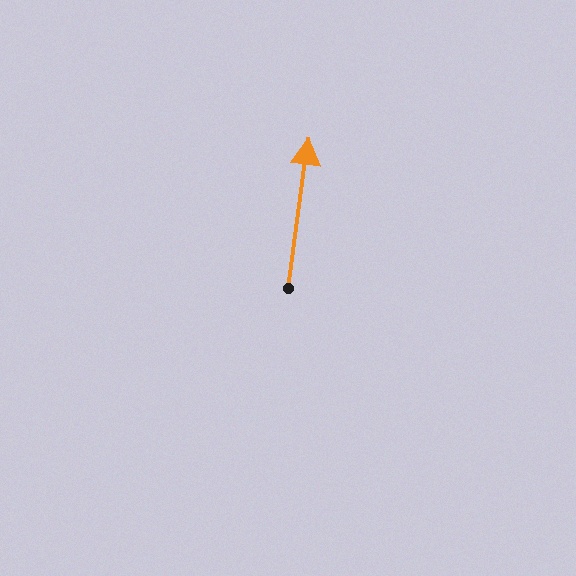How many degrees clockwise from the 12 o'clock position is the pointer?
Approximately 8 degrees.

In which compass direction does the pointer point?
North.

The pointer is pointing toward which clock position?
Roughly 12 o'clock.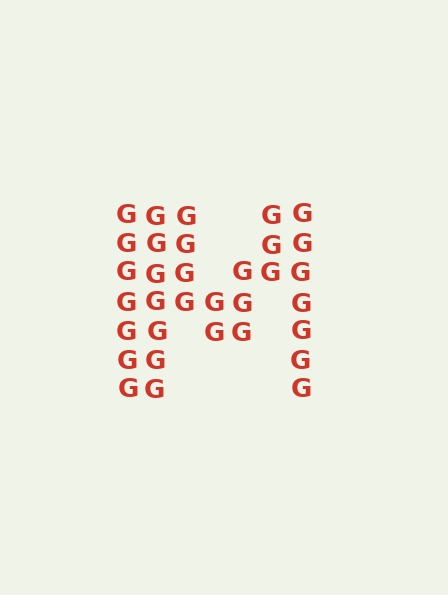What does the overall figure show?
The overall figure shows the letter M.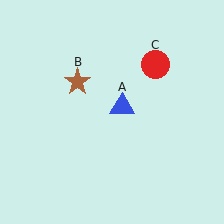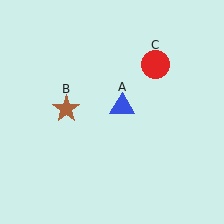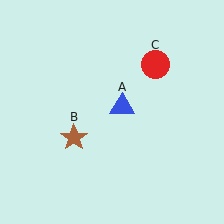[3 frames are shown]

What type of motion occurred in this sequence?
The brown star (object B) rotated counterclockwise around the center of the scene.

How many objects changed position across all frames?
1 object changed position: brown star (object B).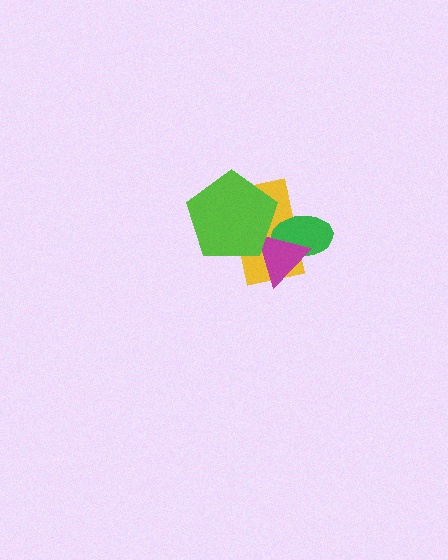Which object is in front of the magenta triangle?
The lime pentagon is in front of the magenta triangle.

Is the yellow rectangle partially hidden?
Yes, it is partially covered by another shape.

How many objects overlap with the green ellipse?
2 objects overlap with the green ellipse.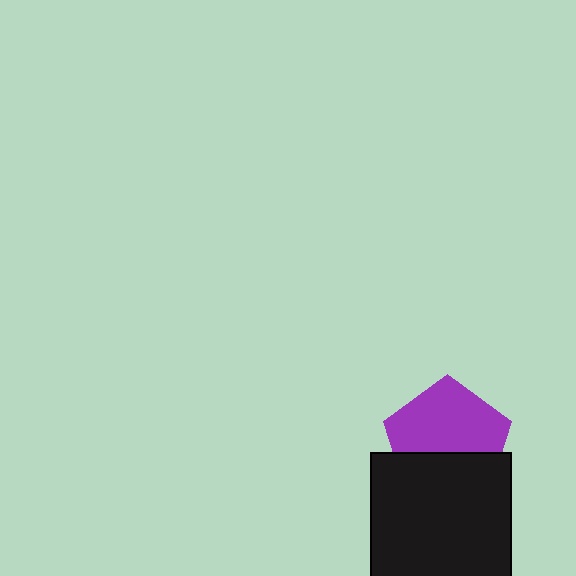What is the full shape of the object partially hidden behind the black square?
The partially hidden object is a purple pentagon.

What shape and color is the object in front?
The object in front is a black square.